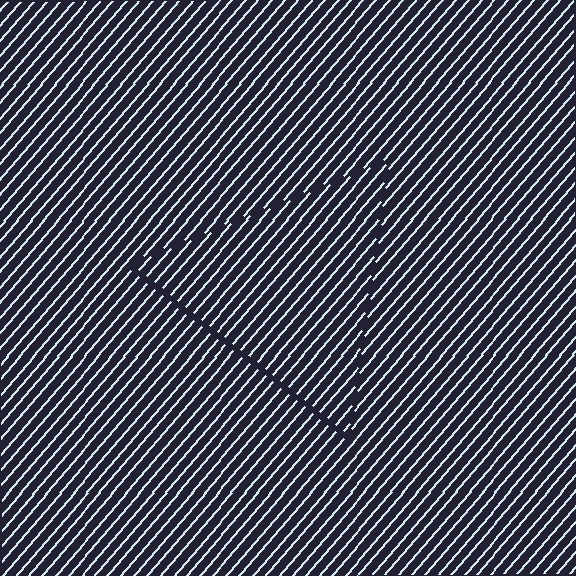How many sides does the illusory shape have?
3 sides — the line-ends trace a triangle.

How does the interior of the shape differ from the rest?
The interior of the shape contains the same grating, shifted by half a period — the contour is defined by the phase discontinuity where line-ends from the inner and outer gratings abut.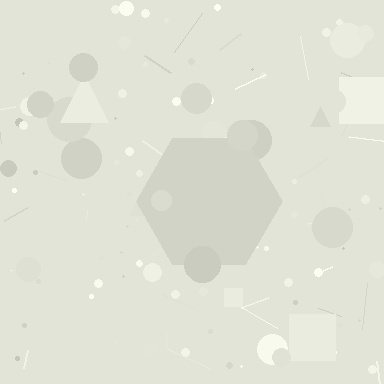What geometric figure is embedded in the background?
A hexagon is embedded in the background.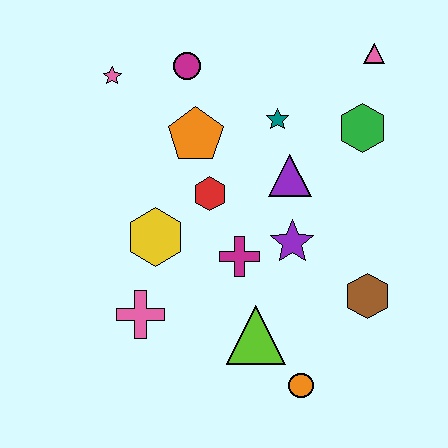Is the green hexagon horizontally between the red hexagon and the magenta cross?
No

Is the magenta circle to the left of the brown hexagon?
Yes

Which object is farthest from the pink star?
The orange circle is farthest from the pink star.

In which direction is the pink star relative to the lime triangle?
The pink star is above the lime triangle.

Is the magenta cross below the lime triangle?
No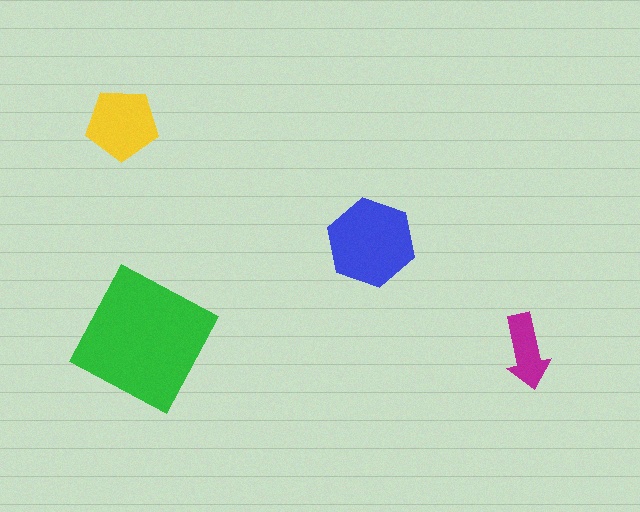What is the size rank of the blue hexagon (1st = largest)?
2nd.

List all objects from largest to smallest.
The green square, the blue hexagon, the yellow pentagon, the magenta arrow.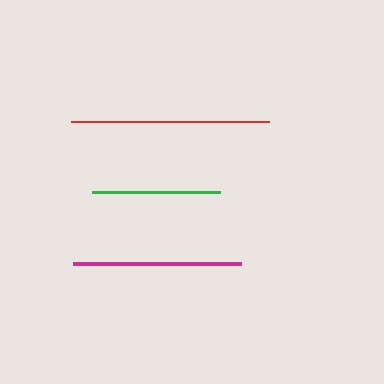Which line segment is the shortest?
The green line is the shortest at approximately 128 pixels.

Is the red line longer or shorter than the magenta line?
The red line is longer than the magenta line.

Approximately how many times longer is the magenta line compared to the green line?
The magenta line is approximately 1.3 times the length of the green line.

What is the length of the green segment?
The green segment is approximately 128 pixels long.